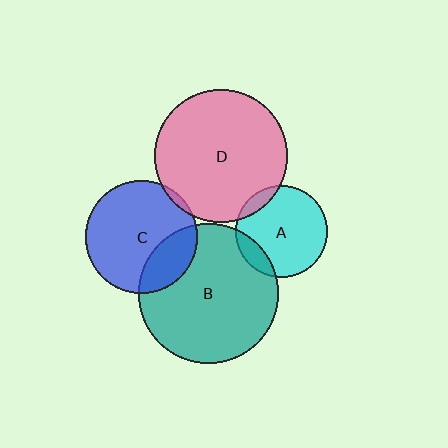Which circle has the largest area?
Circle B (teal).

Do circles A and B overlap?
Yes.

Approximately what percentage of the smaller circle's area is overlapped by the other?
Approximately 15%.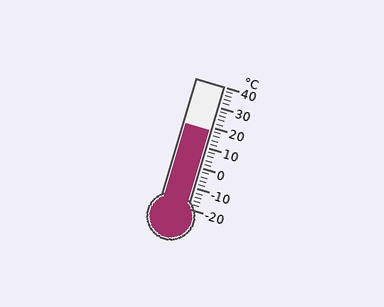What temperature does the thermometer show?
The thermometer shows approximately 18°C.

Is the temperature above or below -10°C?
The temperature is above -10°C.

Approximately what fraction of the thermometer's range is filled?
The thermometer is filled to approximately 65% of its range.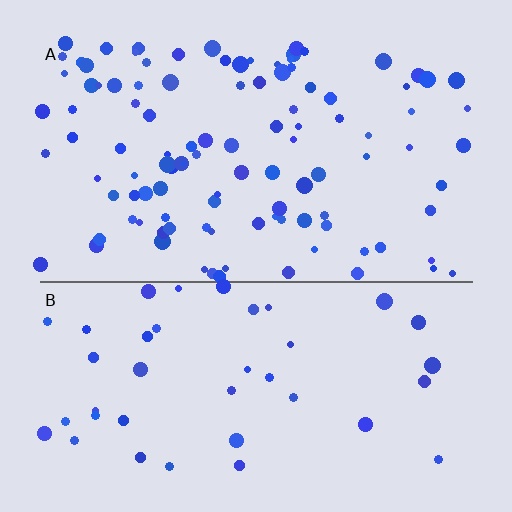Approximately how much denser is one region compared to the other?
Approximately 2.6× — region A over region B.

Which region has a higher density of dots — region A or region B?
A (the top).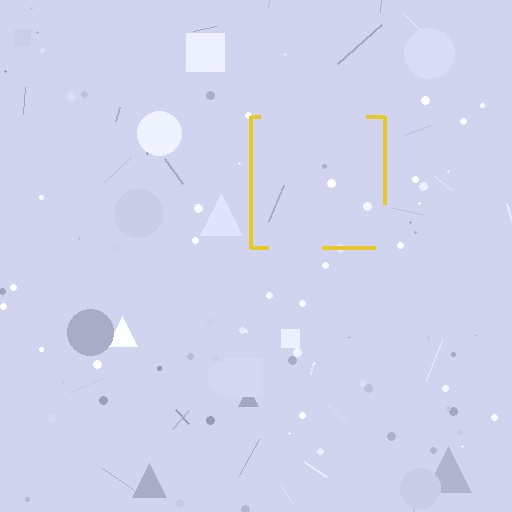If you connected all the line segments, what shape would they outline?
They would outline a square.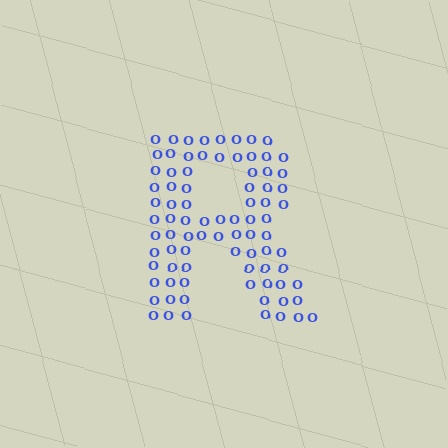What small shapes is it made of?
It is made of small letter O's.